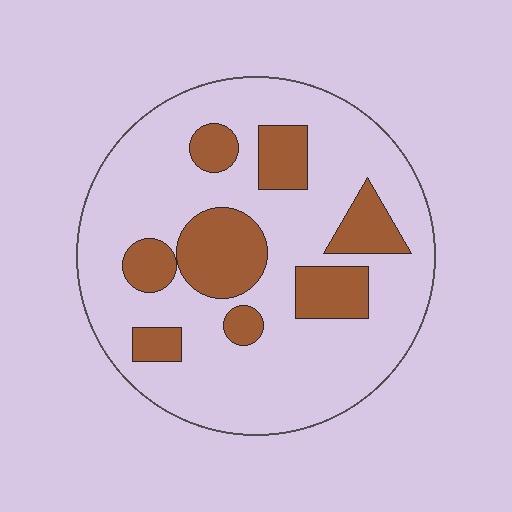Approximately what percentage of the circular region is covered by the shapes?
Approximately 25%.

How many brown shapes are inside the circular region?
8.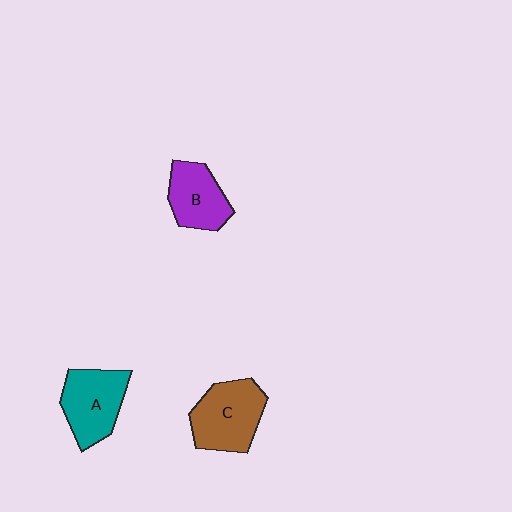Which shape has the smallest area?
Shape B (purple).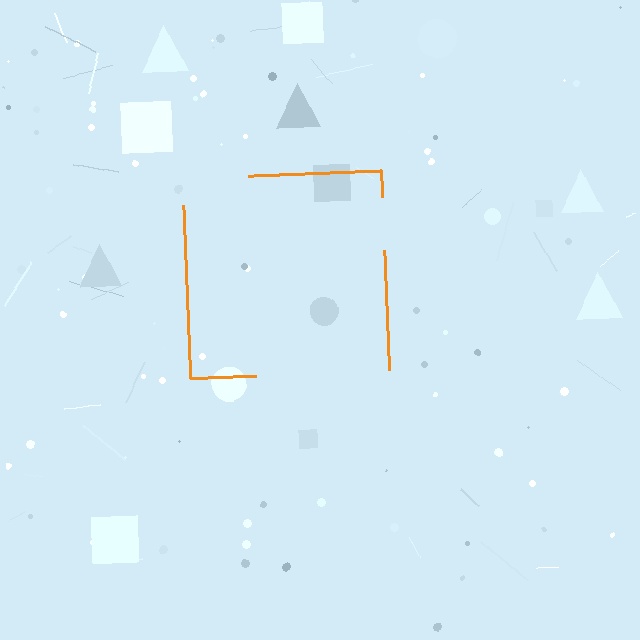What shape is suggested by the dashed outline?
The dashed outline suggests a square.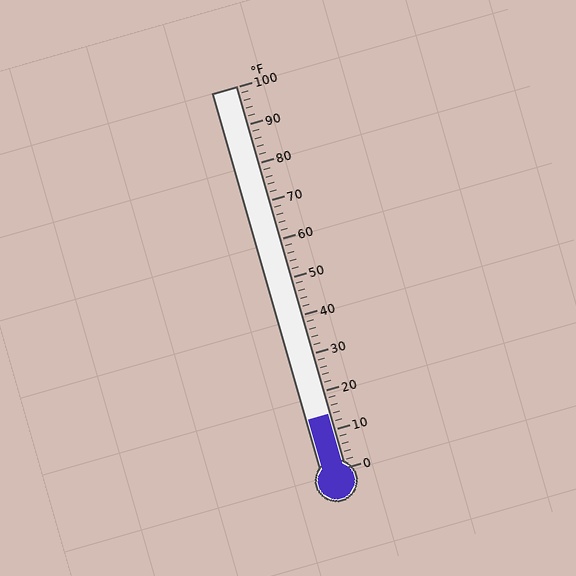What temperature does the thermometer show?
The thermometer shows approximately 14°F.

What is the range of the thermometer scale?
The thermometer scale ranges from 0°F to 100°F.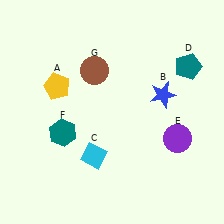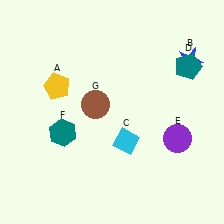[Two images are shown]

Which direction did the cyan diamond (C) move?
The cyan diamond (C) moved right.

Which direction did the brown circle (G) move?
The brown circle (G) moved down.